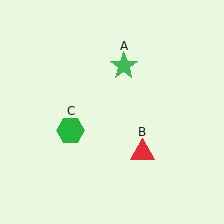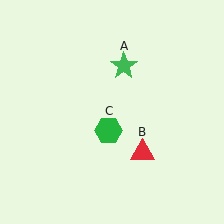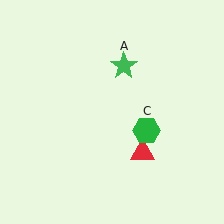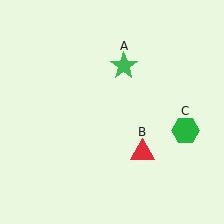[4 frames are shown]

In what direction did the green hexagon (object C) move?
The green hexagon (object C) moved right.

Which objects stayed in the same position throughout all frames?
Green star (object A) and red triangle (object B) remained stationary.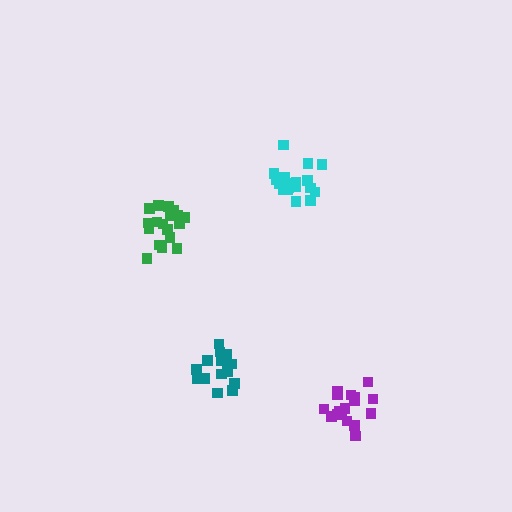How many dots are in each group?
Group 1: 14 dots, Group 2: 18 dots, Group 3: 17 dots, Group 4: 18 dots (67 total).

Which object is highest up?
The cyan cluster is topmost.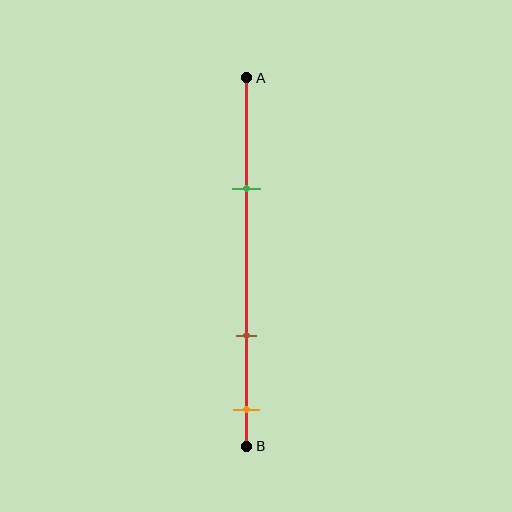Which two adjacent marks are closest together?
The brown and orange marks are the closest adjacent pair.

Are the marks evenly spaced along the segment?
No, the marks are not evenly spaced.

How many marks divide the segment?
There are 3 marks dividing the segment.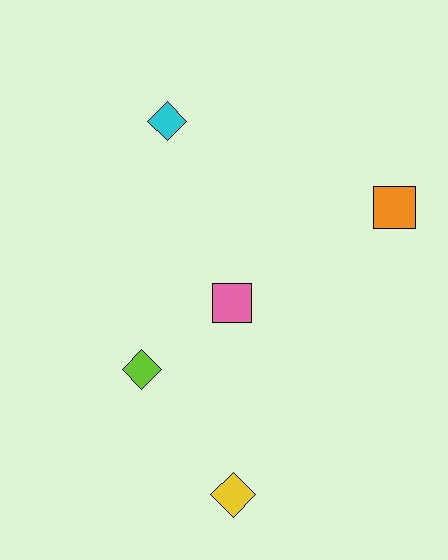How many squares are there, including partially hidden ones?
There are 2 squares.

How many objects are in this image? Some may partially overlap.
There are 5 objects.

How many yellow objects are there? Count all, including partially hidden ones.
There is 1 yellow object.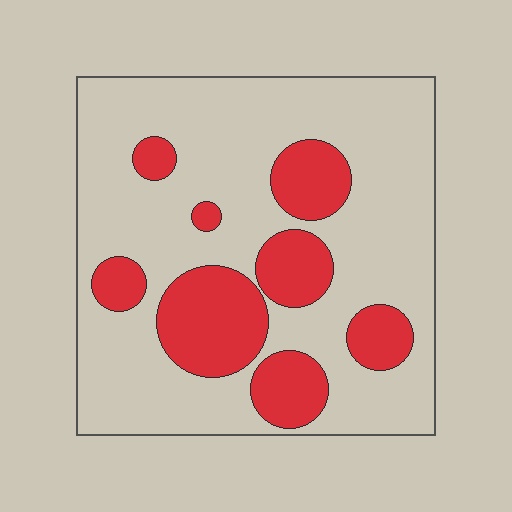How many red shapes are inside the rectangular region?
8.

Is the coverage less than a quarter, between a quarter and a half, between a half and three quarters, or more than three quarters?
Between a quarter and a half.